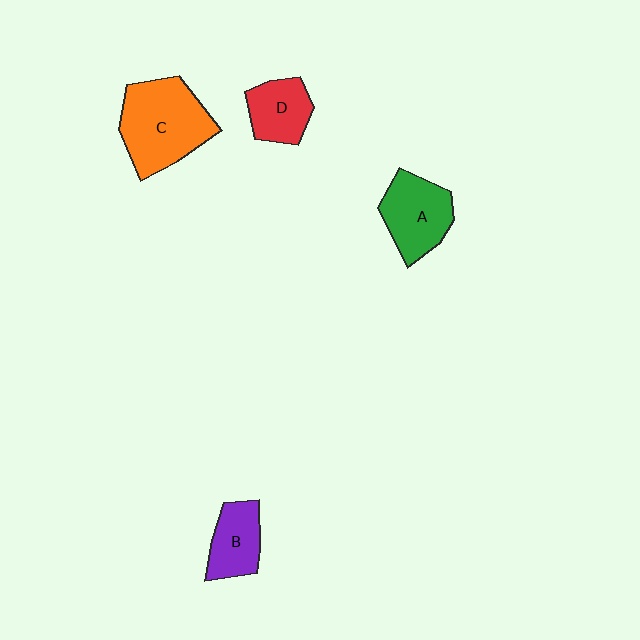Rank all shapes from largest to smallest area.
From largest to smallest: C (orange), A (green), D (red), B (purple).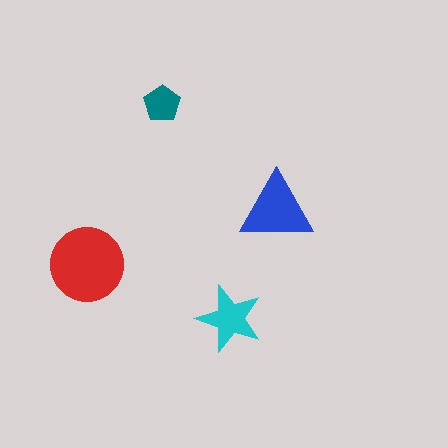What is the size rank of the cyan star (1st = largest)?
3rd.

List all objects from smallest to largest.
The teal pentagon, the cyan star, the blue triangle, the red circle.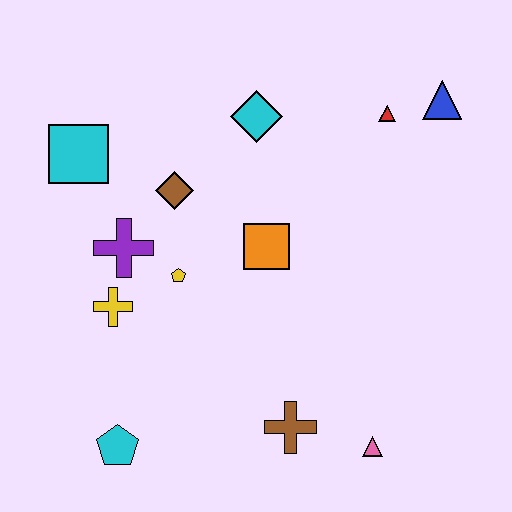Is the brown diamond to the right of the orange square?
No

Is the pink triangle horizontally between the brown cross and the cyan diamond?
No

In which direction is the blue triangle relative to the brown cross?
The blue triangle is above the brown cross.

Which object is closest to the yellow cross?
The purple cross is closest to the yellow cross.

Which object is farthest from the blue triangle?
The cyan pentagon is farthest from the blue triangle.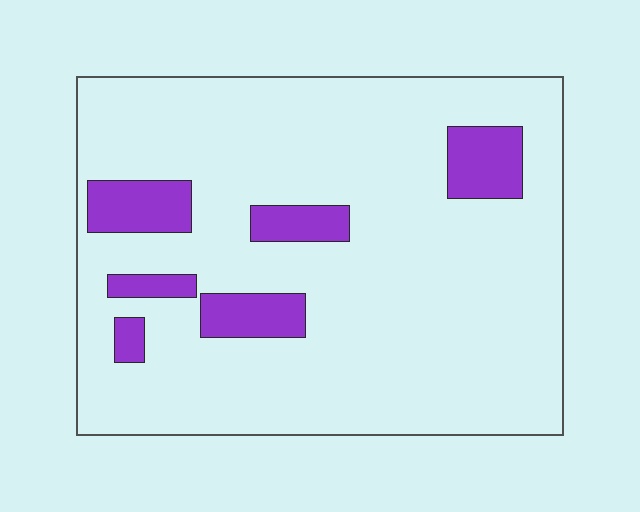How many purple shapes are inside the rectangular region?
6.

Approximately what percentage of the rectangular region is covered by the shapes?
Approximately 15%.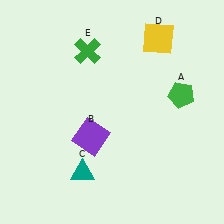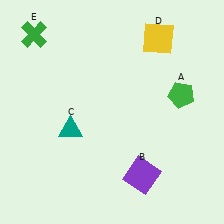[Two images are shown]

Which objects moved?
The objects that moved are: the purple square (B), the teal triangle (C), the green cross (E).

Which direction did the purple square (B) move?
The purple square (B) moved right.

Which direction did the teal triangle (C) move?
The teal triangle (C) moved up.